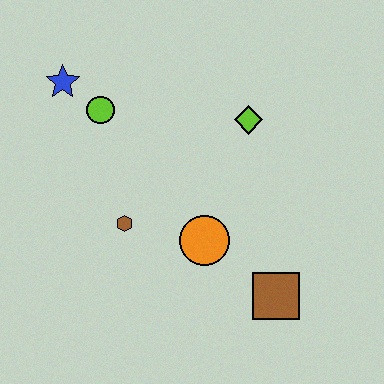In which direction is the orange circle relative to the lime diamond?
The orange circle is below the lime diamond.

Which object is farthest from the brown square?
The blue star is farthest from the brown square.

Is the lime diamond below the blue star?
Yes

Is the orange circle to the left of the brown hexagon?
No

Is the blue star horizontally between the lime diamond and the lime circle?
No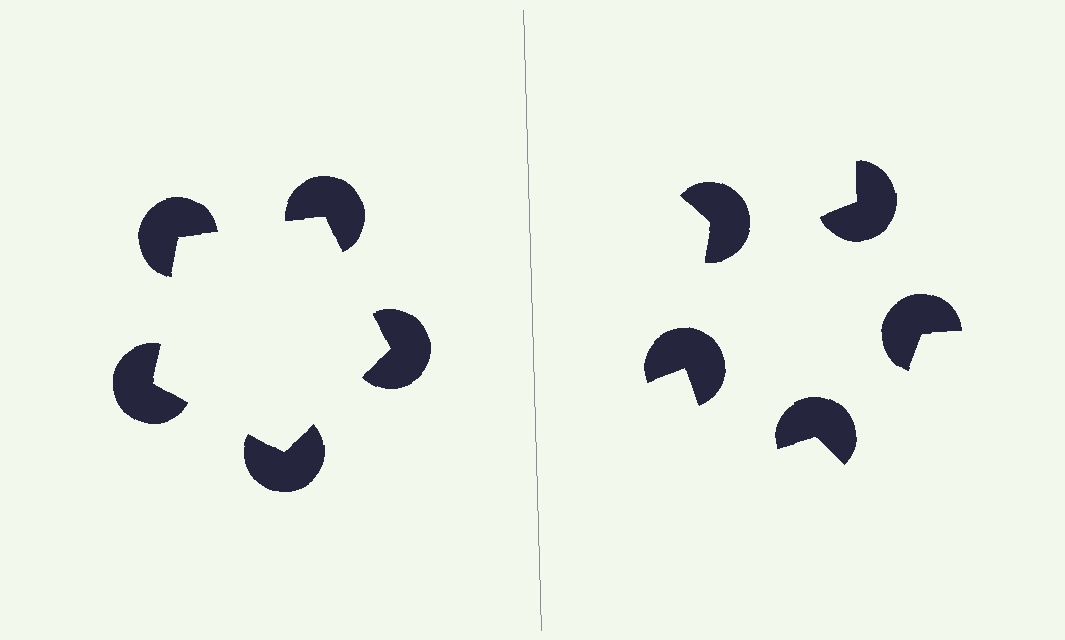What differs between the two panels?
The pac-man discs are positioned identically on both sides; only the wedge orientations differ. On the left they align to a pentagon; on the right they are misaligned.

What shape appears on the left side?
An illusory pentagon.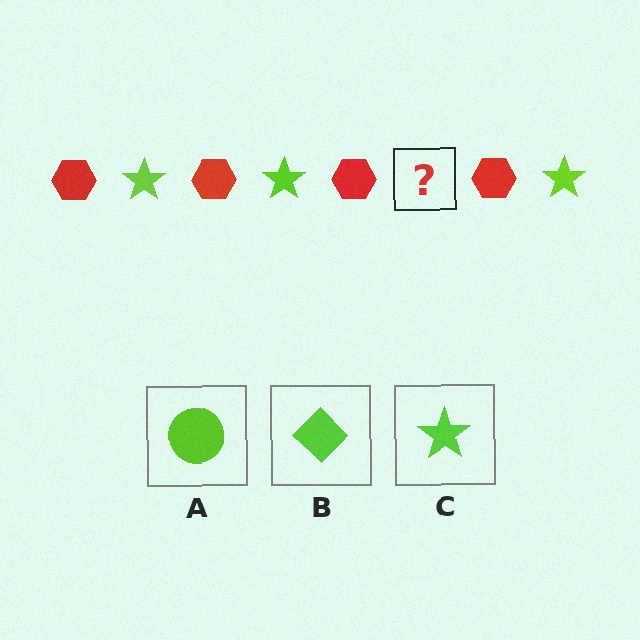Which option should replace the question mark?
Option C.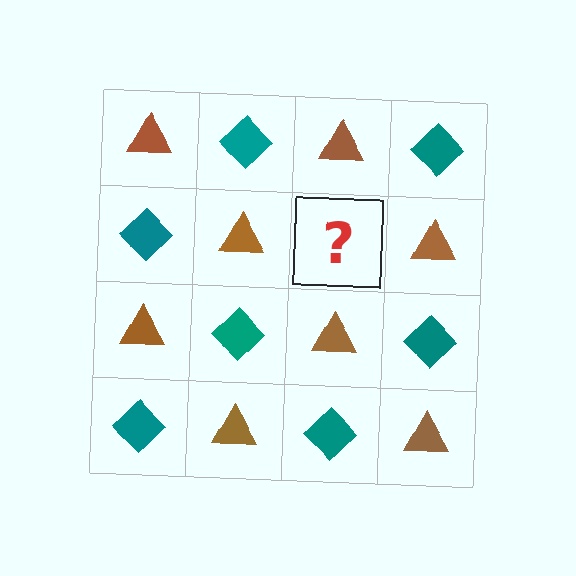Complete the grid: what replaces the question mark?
The question mark should be replaced with a teal diamond.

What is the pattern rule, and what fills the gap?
The rule is that it alternates brown triangle and teal diamond in a checkerboard pattern. The gap should be filled with a teal diamond.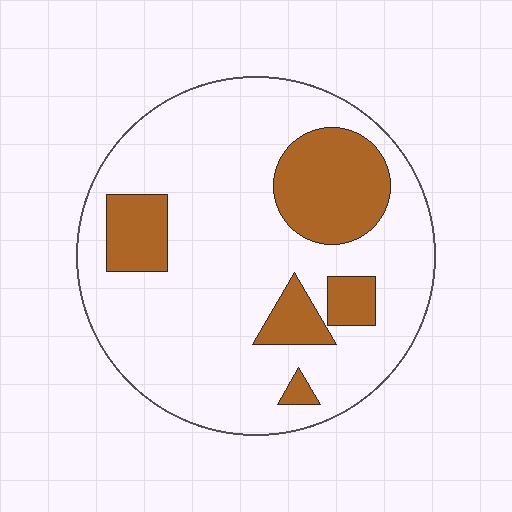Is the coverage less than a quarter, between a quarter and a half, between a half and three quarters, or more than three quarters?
Less than a quarter.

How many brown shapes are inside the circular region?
5.